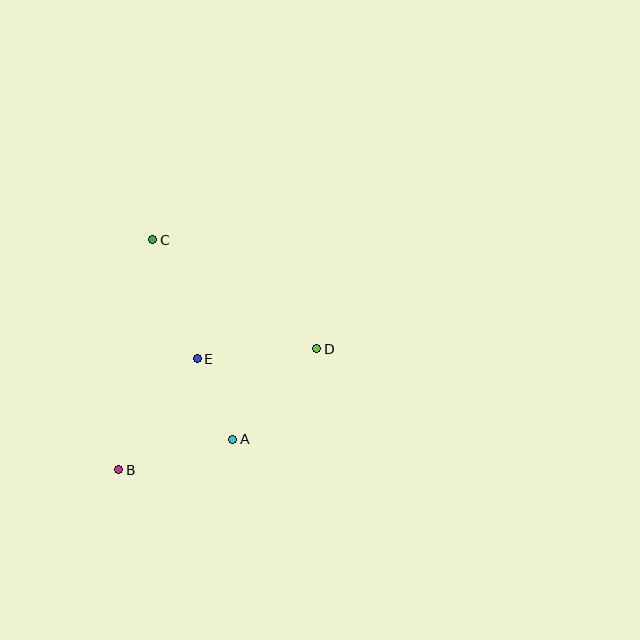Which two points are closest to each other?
Points A and E are closest to each other.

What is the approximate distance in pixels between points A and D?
The distance between A and D is approximately 123 pixels.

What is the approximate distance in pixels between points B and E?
The distance between B and E is approximately 136 pixels.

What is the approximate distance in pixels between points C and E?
The distance between C and E is approximately 127 pixels.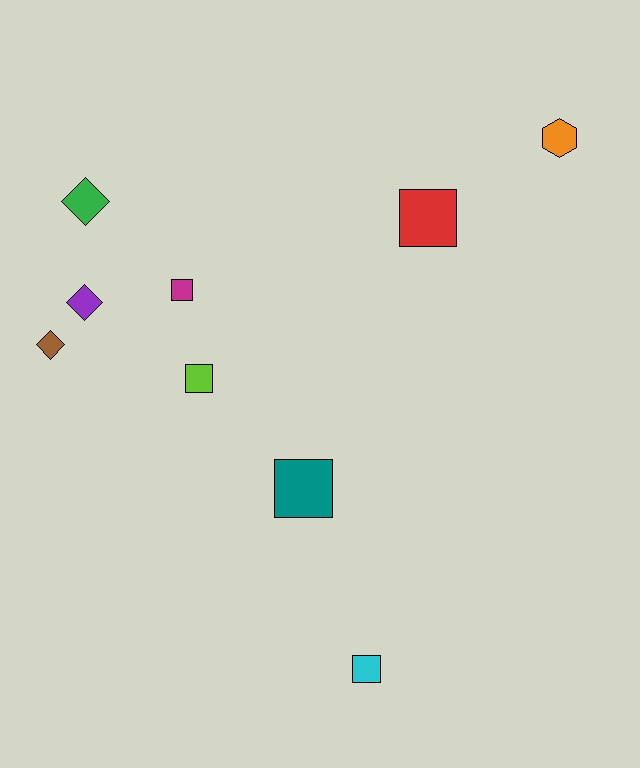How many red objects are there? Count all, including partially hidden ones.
There is 1 red object.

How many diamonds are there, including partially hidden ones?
There are 3 diamonds.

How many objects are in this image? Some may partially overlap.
There are 9 objects.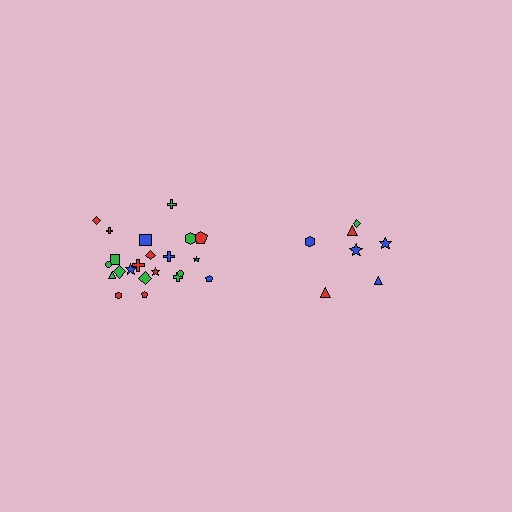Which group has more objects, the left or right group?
The left group.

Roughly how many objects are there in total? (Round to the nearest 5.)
Roughly 30 objects in total.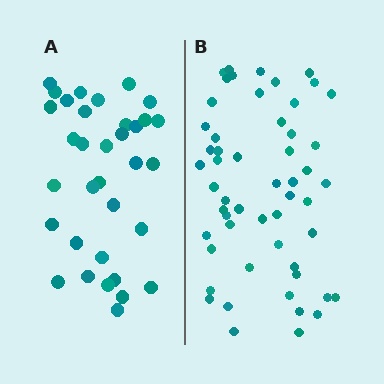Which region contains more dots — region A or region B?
Region B (the right region) has more dots.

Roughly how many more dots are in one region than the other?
Region B has approximately 20 more dots than region A.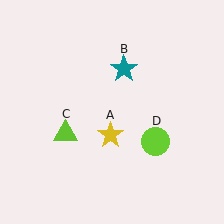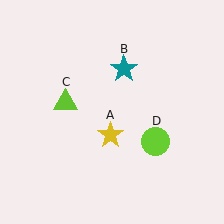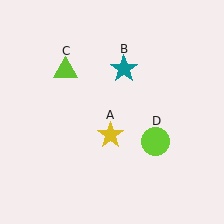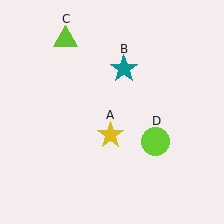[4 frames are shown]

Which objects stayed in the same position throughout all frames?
Yellow star (object A) and teal star (object B) and lime circle (object D) remained stationary.